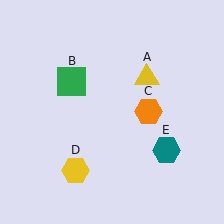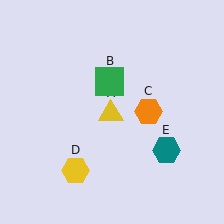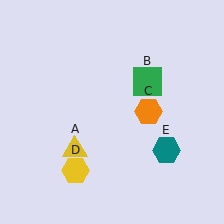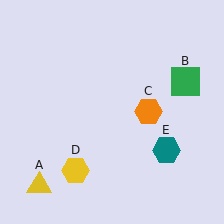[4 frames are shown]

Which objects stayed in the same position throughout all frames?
Orange hexagon (object C) and yellow hexagon (object D) and teal hexagon (object E) remained stationary.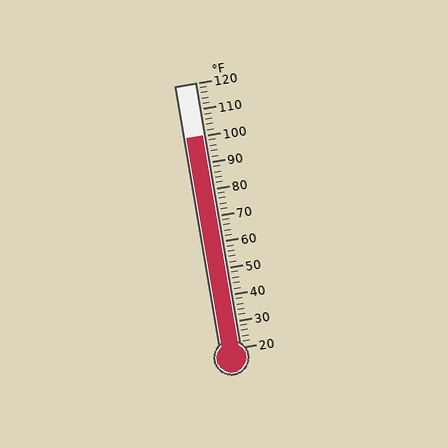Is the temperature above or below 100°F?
The temperature is at 100°F.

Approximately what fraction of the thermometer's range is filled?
The thermometer is filled to approximately 80% of its range.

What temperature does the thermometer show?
The thermometer shows approximately 100°F.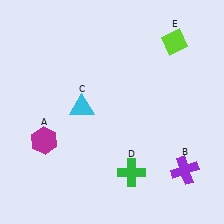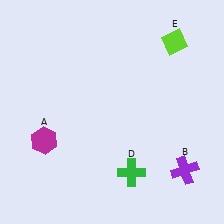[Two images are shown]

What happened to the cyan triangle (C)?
The cyan triangle (C) was removed in Image 2. It was in the top-left area of Image 1.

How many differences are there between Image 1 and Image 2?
There is 1 difference between the two images.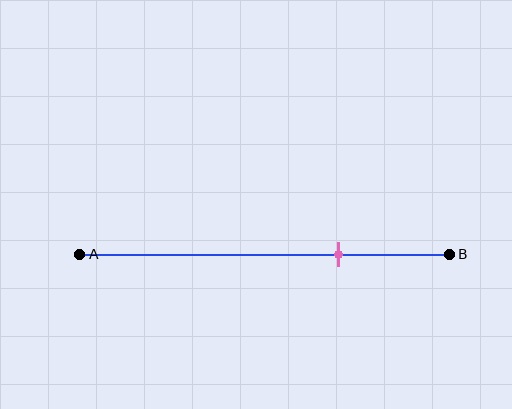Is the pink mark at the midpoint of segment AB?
No, the mark is at about 70% from A, not at the 50% midpoint.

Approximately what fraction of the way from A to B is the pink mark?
The pink mark is approximately 70% of the way from A to B.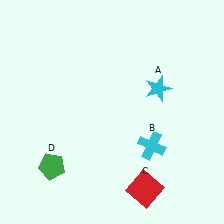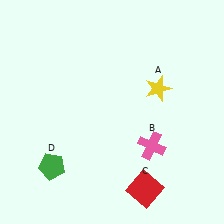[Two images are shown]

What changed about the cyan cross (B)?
In Image 1, B is cyan. In Image 2, it changed to pink.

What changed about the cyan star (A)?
In Image 1, A is cyan. In Image 2, it changed to yellow.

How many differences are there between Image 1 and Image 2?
There are 2 differences between the two images.